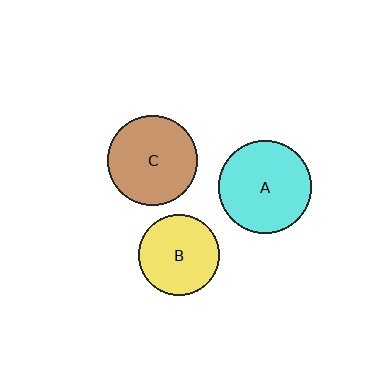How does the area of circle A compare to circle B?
Approximately 1.3 times.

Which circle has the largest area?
Circle A (cyan).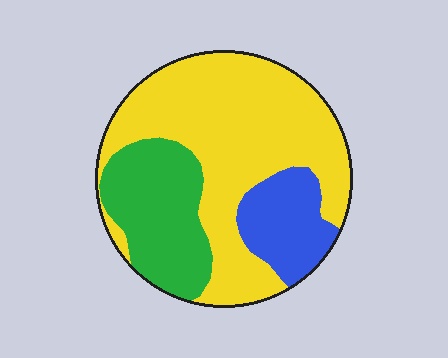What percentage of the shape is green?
Green covers roughly 25% of the shape.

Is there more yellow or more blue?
Yellow.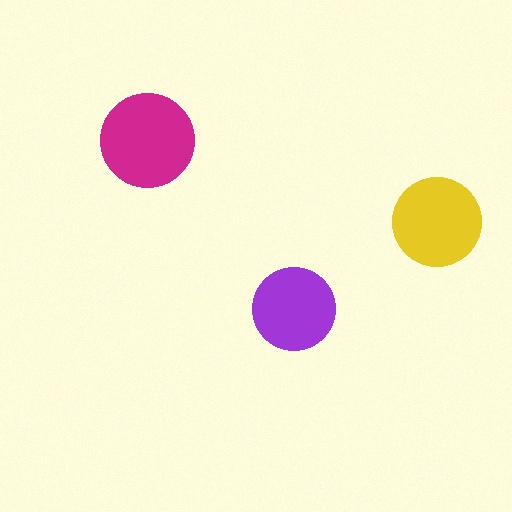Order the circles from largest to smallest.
the magenta one, the yellow one, the purple one.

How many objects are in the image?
There are 3 objects in the image.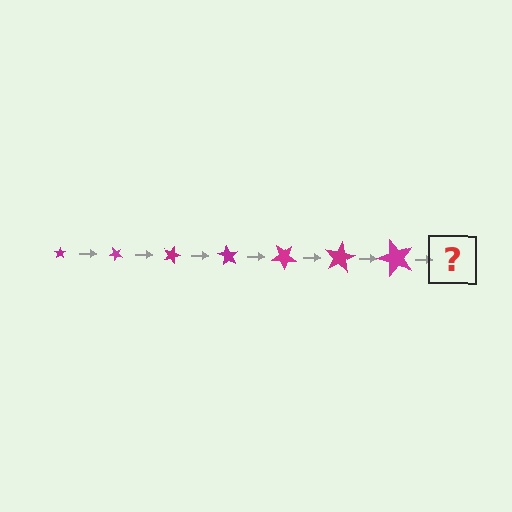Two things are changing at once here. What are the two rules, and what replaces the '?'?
The two rules are that the star grows larger each step and it rotates 45 degrees each step. The '?' should be a star, larger than the previous one and rotated 315 degrees from the start.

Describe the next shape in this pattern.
It should be a star, larger than the previous one and rotated 315 degrees from the start.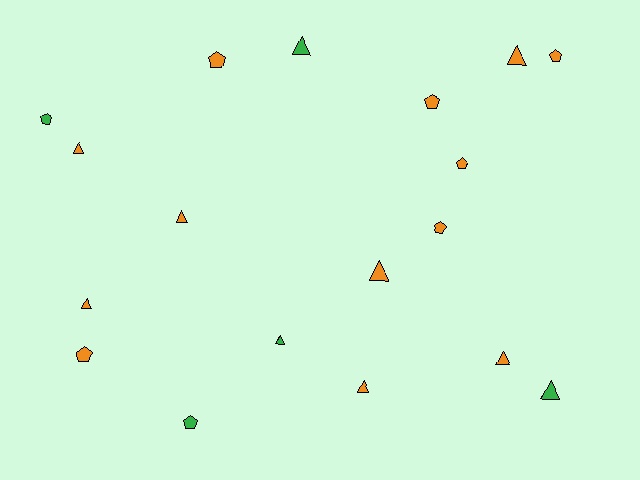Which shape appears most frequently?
Triangle, with 10 objects.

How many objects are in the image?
There are 18 objects.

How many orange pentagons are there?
There are 6 orange pentagons.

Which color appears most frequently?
Orange, with 13 objects.